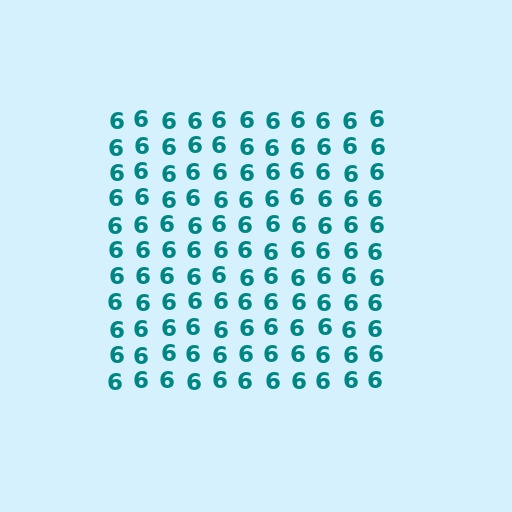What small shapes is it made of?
It is made of small digit 6's.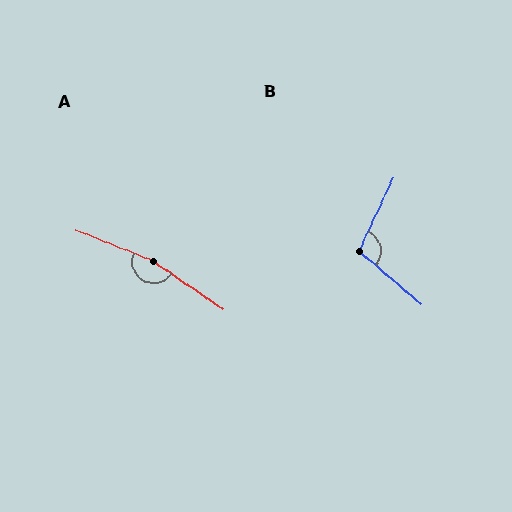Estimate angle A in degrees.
Approximately 167 degrees.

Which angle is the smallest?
B, at approximately 105 degrees.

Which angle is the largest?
A, at approximately 167 degrees.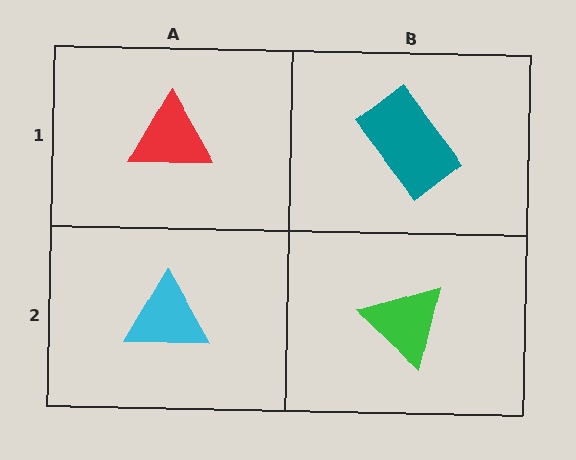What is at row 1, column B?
A teal rectangle.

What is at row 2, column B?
A green triangle.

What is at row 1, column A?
A red triangle.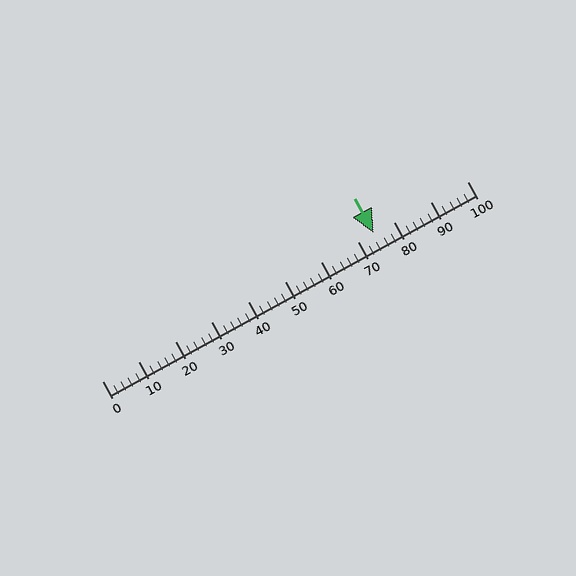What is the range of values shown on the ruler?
The ruler shows values from 0 to 100.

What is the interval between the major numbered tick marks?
The major tick marks are spaced 10 units apart.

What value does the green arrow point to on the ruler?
The green arrow points to approximately 74.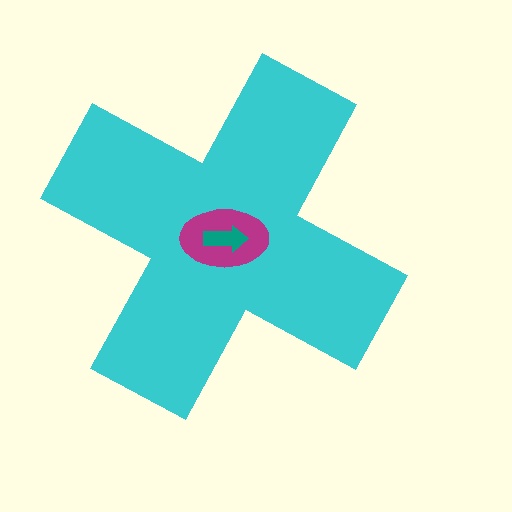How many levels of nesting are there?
3.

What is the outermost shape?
The cyan cross.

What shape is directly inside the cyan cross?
The magenta ellipse.